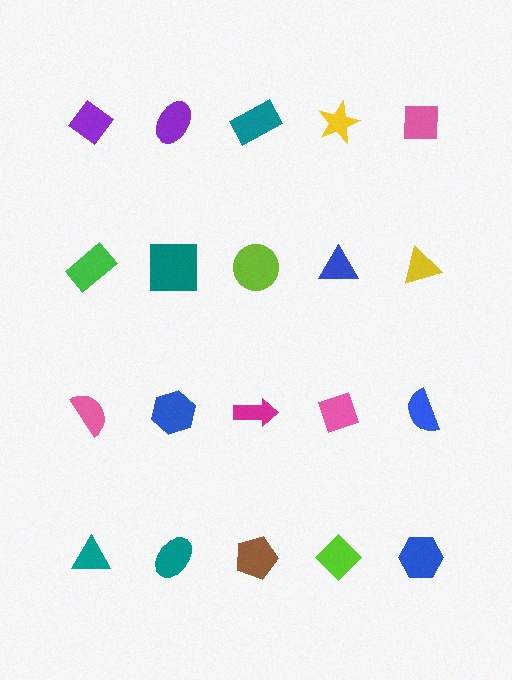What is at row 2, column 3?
A lime circle.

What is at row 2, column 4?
A blue triangle.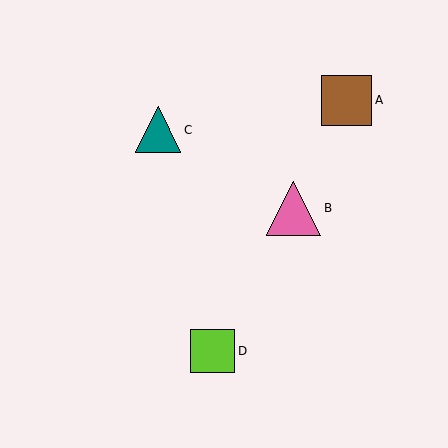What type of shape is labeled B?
Shape B is a pink triangle.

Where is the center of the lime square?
The center of the lime square is at (213, 351).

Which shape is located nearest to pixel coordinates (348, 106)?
The brown square (labeled A) at (346, 100) is nearest to that location.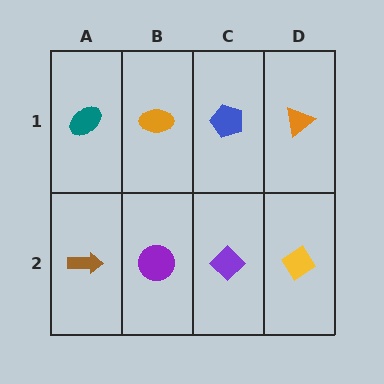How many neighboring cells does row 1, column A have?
2.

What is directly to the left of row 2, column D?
A purple diamond.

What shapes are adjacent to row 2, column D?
An orange triangle (row 1, column D), a purple diamond (row 2, column C).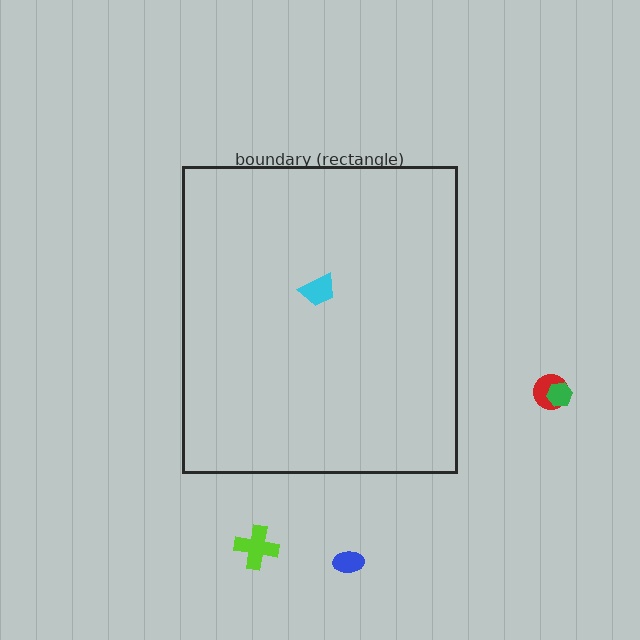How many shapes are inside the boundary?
1 inside, 4 outside.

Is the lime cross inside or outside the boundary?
Outside.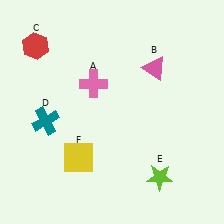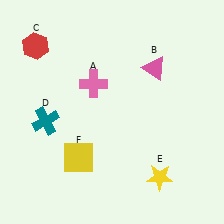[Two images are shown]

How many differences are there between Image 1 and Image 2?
There is 1 difference between the two images.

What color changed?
The star (E) changed from lime in Image 1 to yellow in Image 2.